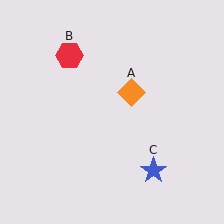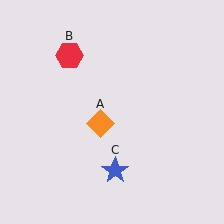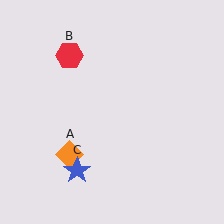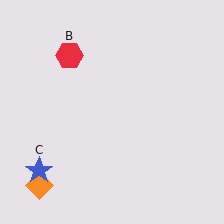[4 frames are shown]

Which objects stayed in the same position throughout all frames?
Red hexagon (object B) remained stationary.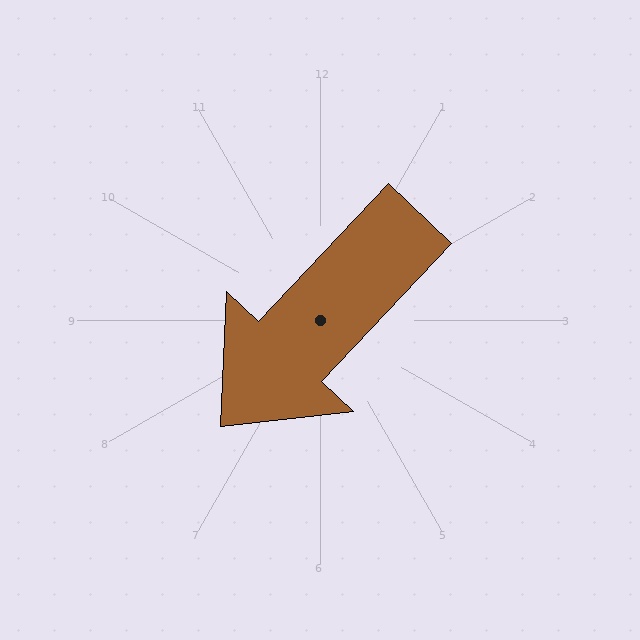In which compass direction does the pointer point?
Southwest.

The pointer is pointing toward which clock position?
Roughly 7 o'clock.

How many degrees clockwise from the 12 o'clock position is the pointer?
Approximately 223 degrees.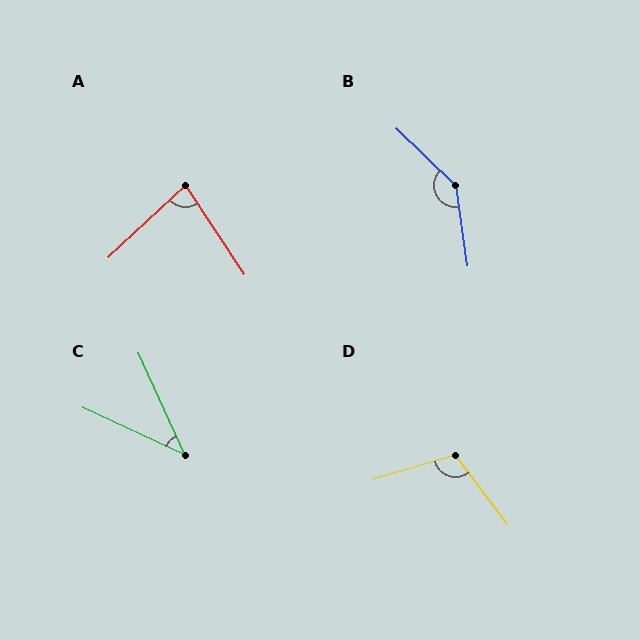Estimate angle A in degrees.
Approximately 80 degrees.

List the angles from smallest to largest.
C (41°), A (80°), D (111°), B (142°).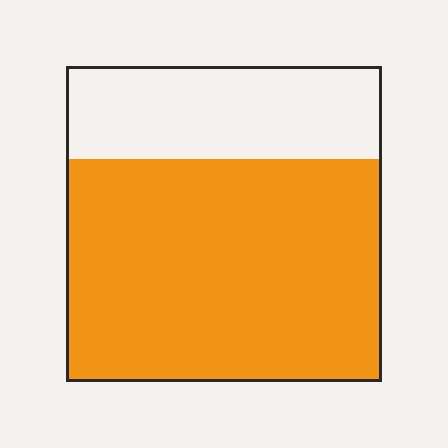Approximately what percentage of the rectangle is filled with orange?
Approximately 70%.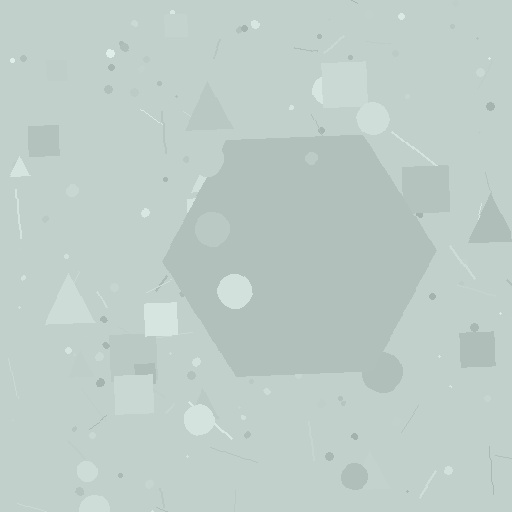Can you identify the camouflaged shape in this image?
The camouflaged shape is a hexagon.